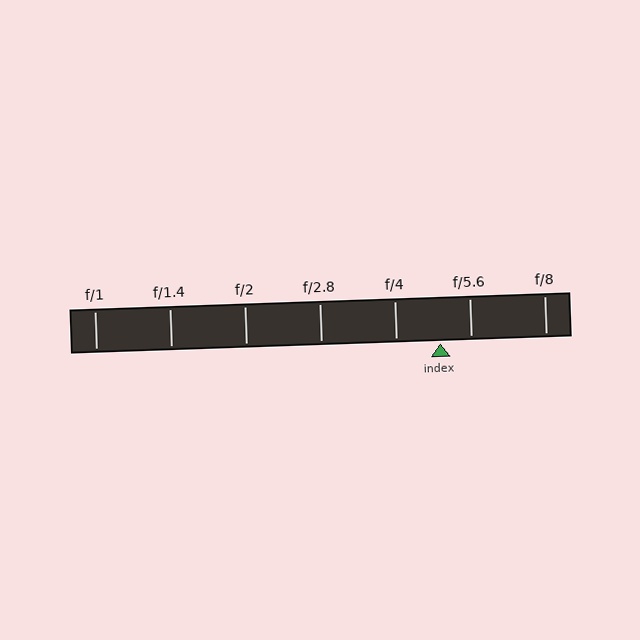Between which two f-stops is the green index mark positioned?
The index mark is between f/4 and f/5.6.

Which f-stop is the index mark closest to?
The index mark is closest to f/5.6.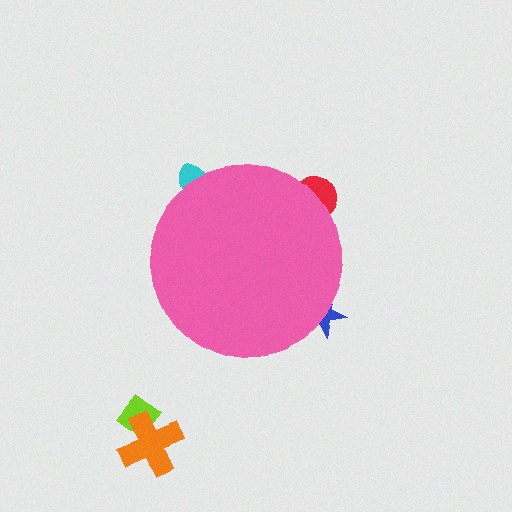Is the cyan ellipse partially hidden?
Yes, the cyan ellipse is partially hidden behind the pink circle.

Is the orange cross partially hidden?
No, the orange cross is fully visible.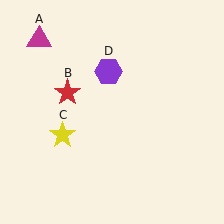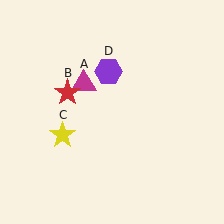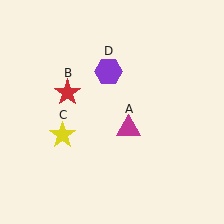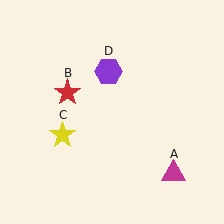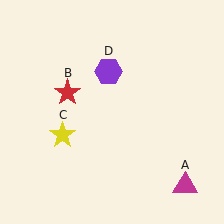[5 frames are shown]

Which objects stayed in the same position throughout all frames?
Red star (object B) and yellow star (object C) and purple hexagon (object D) remained stationary.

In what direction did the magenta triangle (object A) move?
The magenta triangle (object A) moved down and to the right.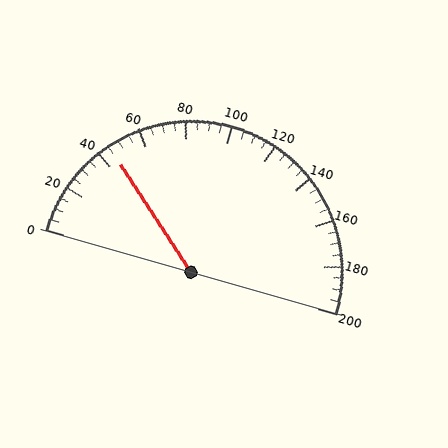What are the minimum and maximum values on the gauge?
The gauge ranges from 0 to 200.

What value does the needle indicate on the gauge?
The needle indicates approximately 45.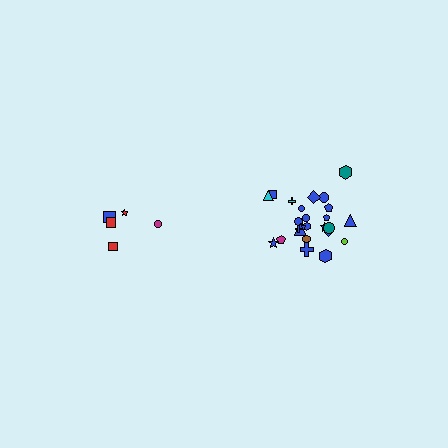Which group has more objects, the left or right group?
The right group.